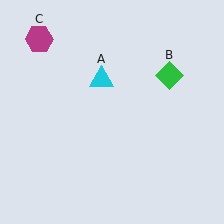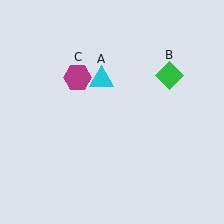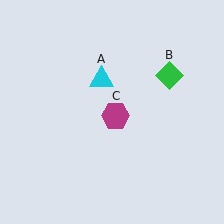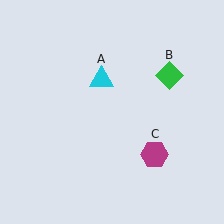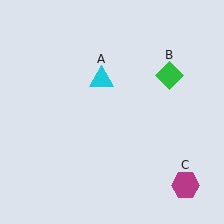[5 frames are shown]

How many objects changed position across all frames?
1 object changed position: magenta hexagon (object C).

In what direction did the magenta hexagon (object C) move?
The magenta hexagon (object C) moved down and to the right.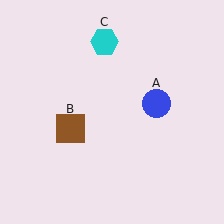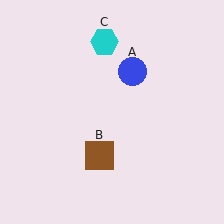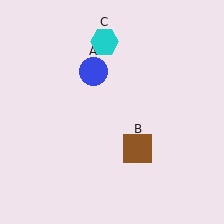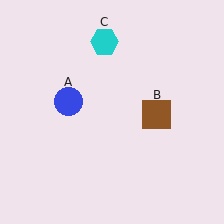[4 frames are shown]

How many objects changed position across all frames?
2 objects changed position: blue circle (object A), brown square (object B).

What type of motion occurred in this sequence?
The blue circle (object A), brown square (object B) rotated counterclockwise around the center of the scene.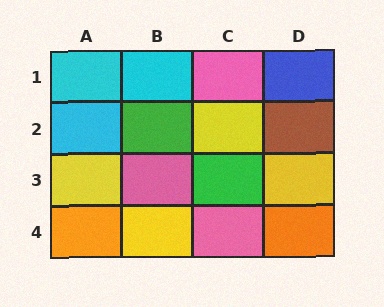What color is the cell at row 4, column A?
Orange.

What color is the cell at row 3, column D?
Yellow.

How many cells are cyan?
3 cells are cyan.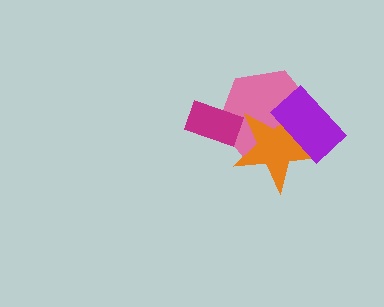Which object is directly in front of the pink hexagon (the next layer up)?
The magenta rectangle is directly in front of the pink hexagon.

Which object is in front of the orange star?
The purple rectangle is in front of the orange star.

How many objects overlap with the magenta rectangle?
1 object overlaps with the magenta rectangle.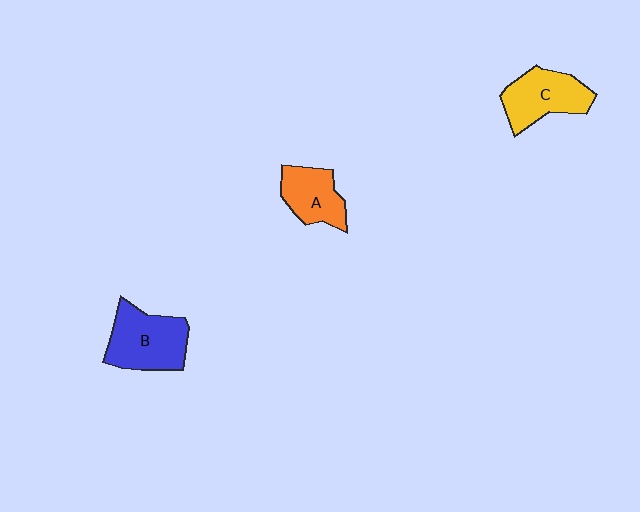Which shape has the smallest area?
Shape A (orange).